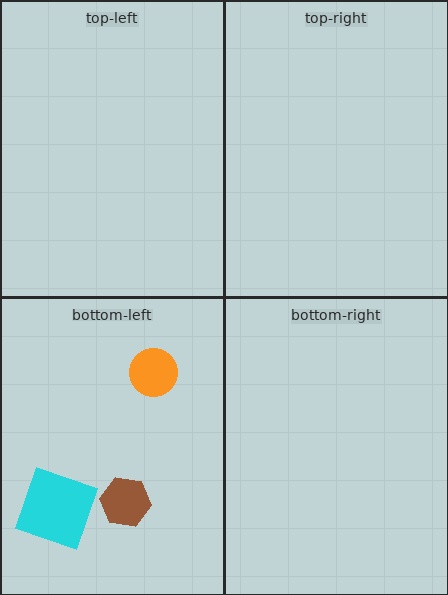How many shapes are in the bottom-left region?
3.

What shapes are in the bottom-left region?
The orange circle, the cyan square, the brown hexagon.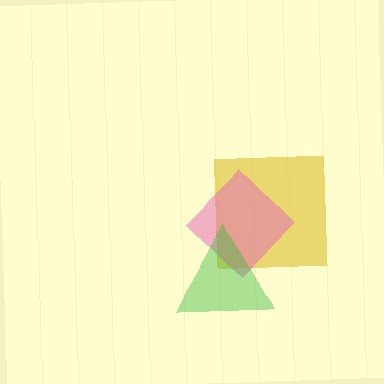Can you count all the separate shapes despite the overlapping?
Yes, there are 3 separate shapes.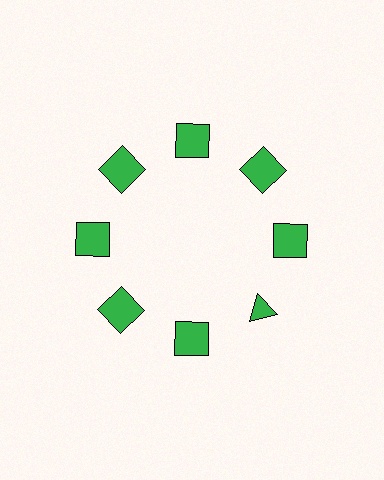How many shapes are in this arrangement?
There are 8 shapes arranged in a ring pattern.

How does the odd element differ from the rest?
It has a different shape: triangle instead of square.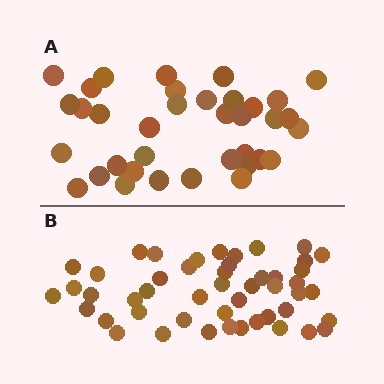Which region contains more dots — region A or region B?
Region B (the bottom region) has more dots.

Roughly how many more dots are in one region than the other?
Region B has roughly 12 or so more dots than region A.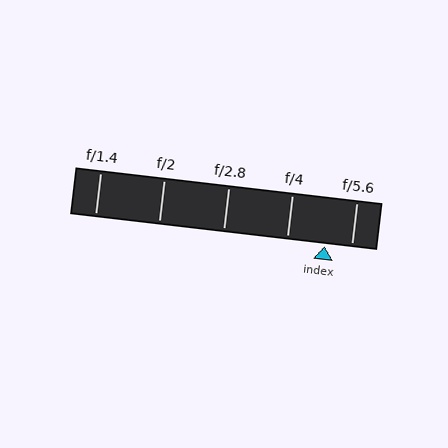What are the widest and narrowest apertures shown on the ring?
The widest aperture shown is f/1.4 and the narrowest is f/5.6.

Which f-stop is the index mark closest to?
The index mark is closest to f/5.6.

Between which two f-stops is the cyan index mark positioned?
The index mark is between f/4 and f/5.6.